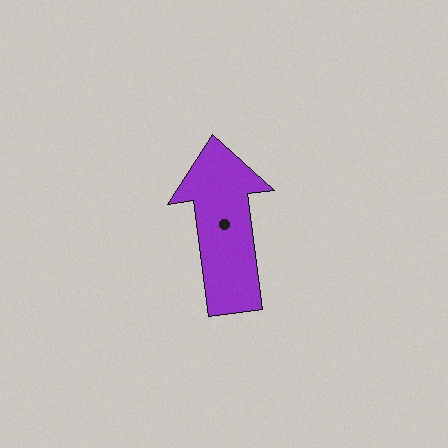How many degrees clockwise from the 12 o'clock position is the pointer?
Approximately 353 degrees.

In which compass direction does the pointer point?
North.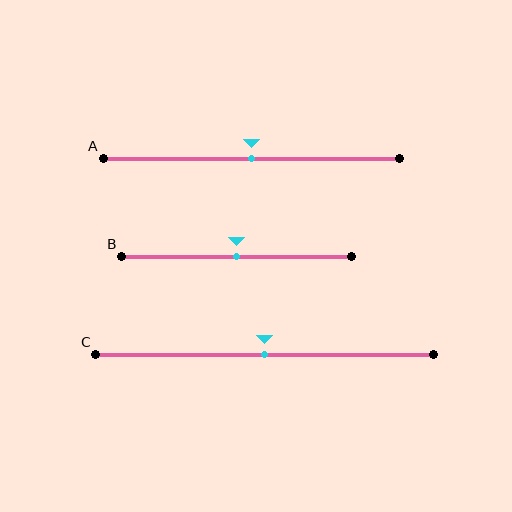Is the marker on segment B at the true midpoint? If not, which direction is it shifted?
Yes, the marker on segment B is at the true midpoint.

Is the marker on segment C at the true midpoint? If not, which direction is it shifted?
Yes, the marker on segment C is at the true midpoint.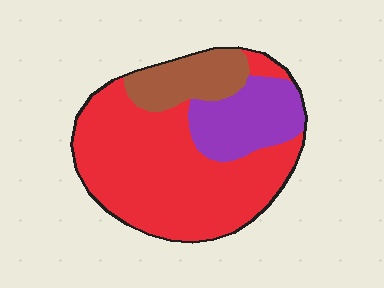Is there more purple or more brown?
Purple.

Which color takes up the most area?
Red, at roughly 65%.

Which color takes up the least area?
Brown, at roughly 15%.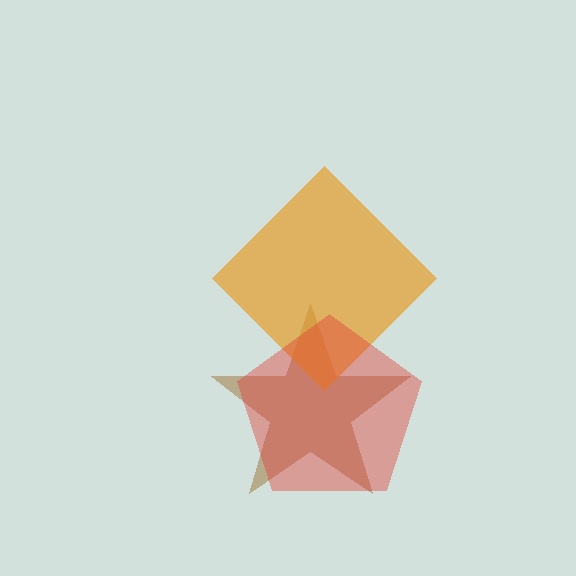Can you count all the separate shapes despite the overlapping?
Yes, there are 3 separate shapes.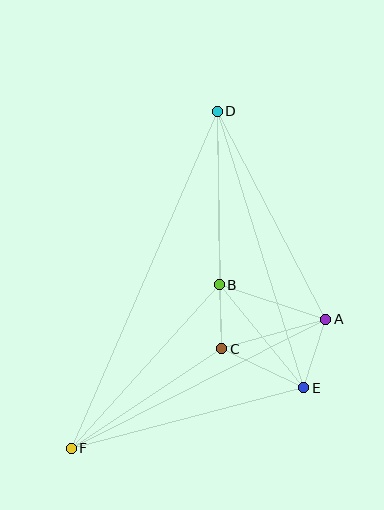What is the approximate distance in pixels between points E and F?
The distance between E and F is approximately 240 pixels.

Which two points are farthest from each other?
Points D and F are farthest from each other.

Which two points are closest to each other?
Points B and C are closest to each other.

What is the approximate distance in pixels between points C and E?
The distance between C and E is approximately 91 pixels.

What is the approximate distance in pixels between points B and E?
The distance between B and E is approximately 133 pixels.